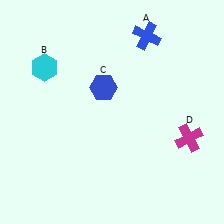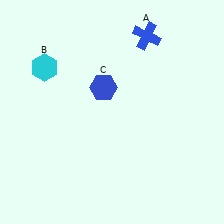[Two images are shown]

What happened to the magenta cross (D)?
The magenta cross (D) was removed in Image 2. It was in the bottom-right area of Image 1.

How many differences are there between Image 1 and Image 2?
There is 1 difference between the two images.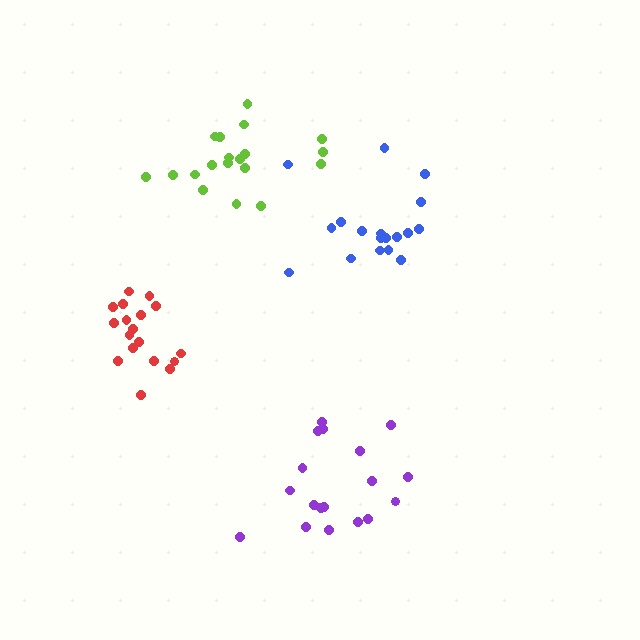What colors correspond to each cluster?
The clusters are colored: lime, red, blue, purple.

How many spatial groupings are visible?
There are 4 spatial groupings.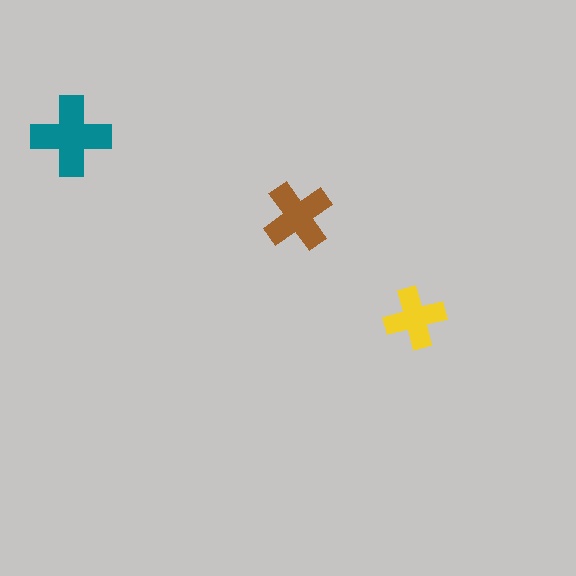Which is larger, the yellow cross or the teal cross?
The teal one.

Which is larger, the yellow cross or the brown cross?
The brown one.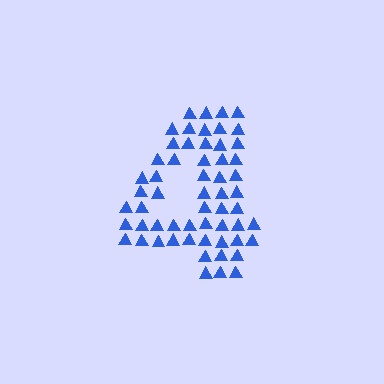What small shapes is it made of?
It is made of small triangles.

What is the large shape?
The large shape is the digit 4.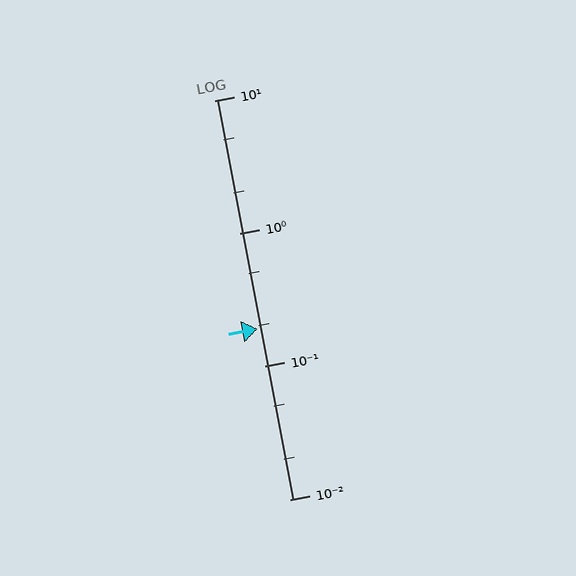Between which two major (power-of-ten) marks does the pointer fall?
The pointer is between 0.1 and 1.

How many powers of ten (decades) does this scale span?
The scale spans 3 decades, from 0.01 to 10.